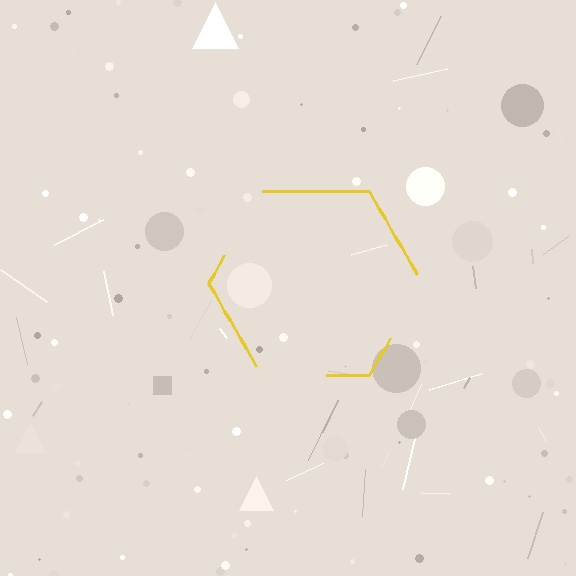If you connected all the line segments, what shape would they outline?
They would outline a hexagon.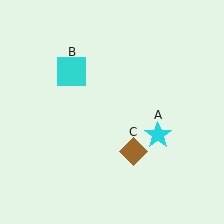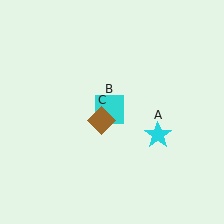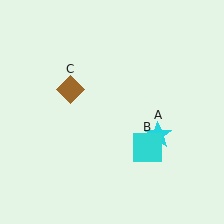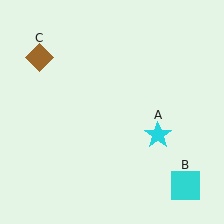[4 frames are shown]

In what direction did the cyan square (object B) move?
The cyan square (object B) moved down and to the right.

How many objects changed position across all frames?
2 objects changed position: cyan square (object B), brown diamond (object C).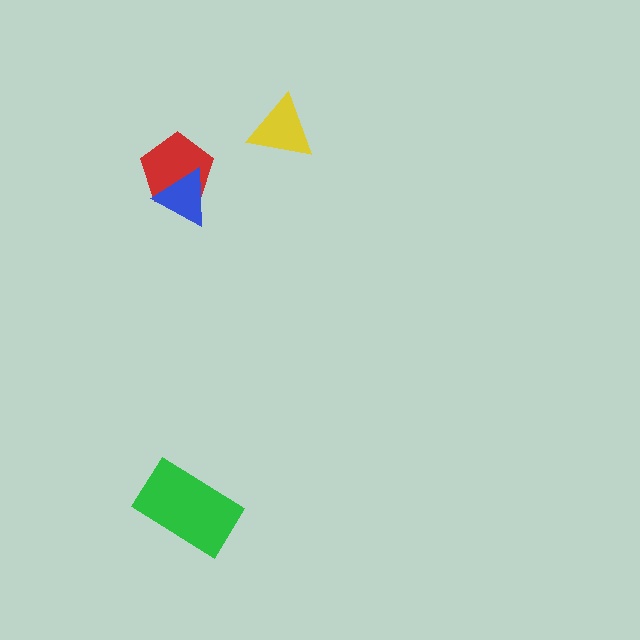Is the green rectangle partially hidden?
No, no other shape covers it.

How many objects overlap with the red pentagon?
1 object overlaps with the red pentagon.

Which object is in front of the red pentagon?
The blue triangle is in front of the red pentagon.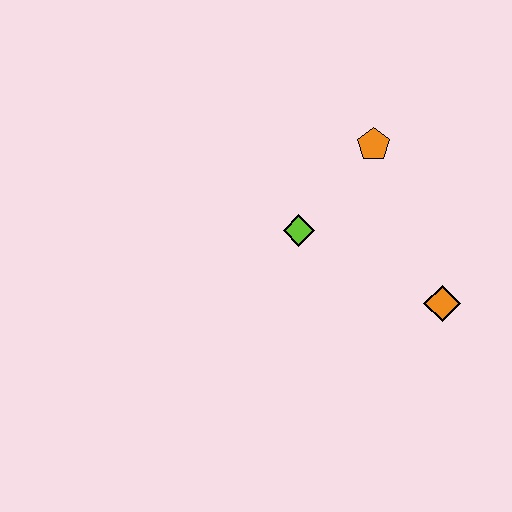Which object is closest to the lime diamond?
The orange pentagon is closest to the lime diamond.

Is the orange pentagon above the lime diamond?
Yes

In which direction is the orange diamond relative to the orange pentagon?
The orange diamond is below the orange pentagon.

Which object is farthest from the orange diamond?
The orange pentagon is farthest from the orange diamond.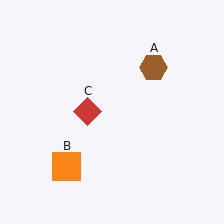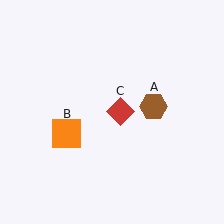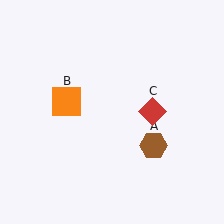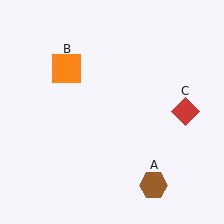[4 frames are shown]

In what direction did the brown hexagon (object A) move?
The brown hexagon (object A) moved down.